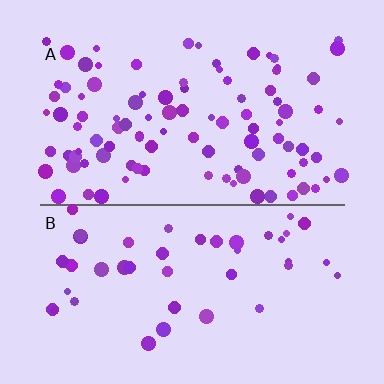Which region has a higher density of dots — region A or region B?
A (the top).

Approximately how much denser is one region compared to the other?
Approximately 2.3× — region A over region B.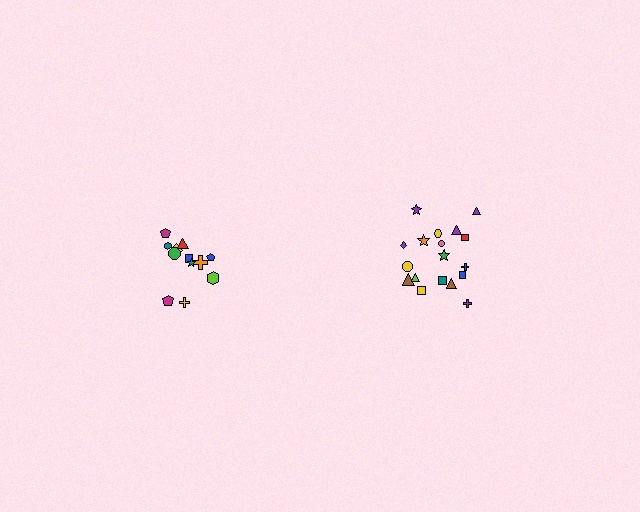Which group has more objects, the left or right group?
The right group.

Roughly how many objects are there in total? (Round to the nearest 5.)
Roughly 30 objects in total.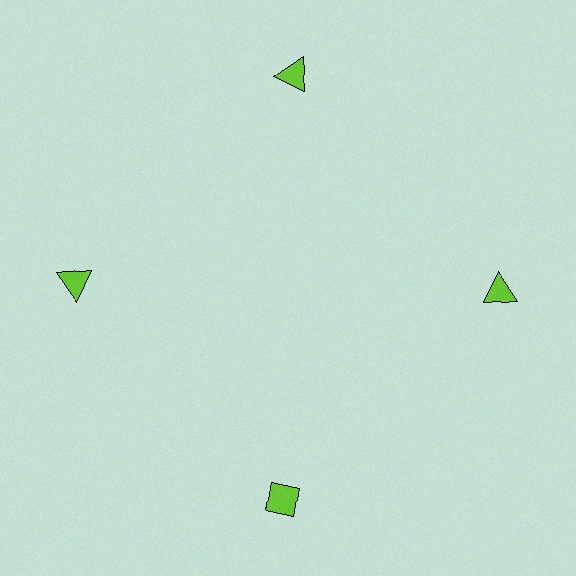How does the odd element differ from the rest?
It has a different shape: diamond instead of triangle.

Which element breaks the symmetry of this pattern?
The lime diamond at roughly the 6 o'clock position breaks the symmetry. All other shapes are lime triangles.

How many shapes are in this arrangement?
There are 4 shapes arranged in a ring pattern.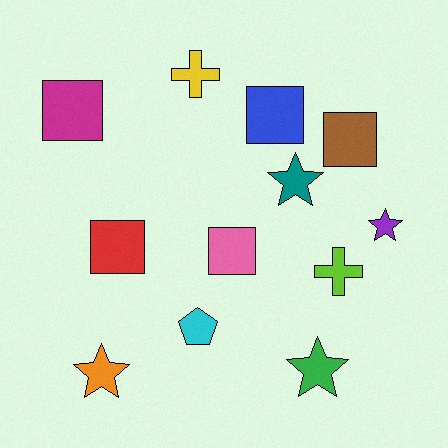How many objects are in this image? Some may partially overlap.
There are 12 objects.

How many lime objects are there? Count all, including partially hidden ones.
There is 1 lime object.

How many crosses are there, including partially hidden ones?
There are 2 crosses.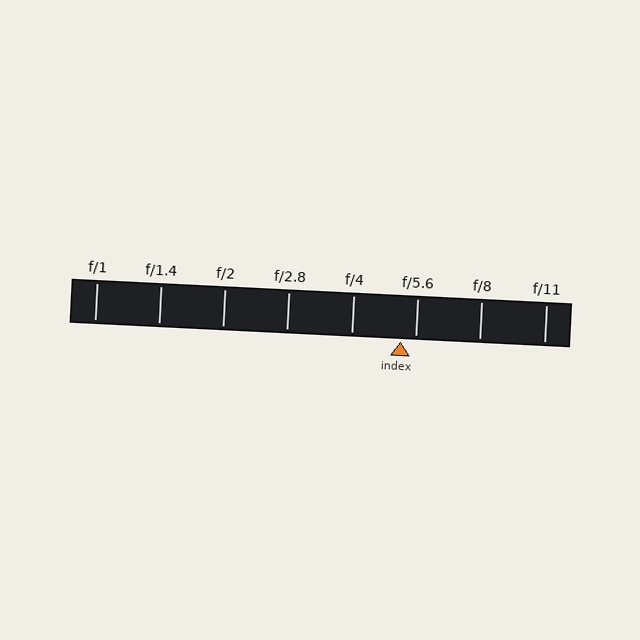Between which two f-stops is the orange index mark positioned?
The index mark is between f/4 and f/5.6.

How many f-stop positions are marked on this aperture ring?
There are 8 f-stop positions marked.